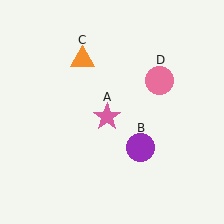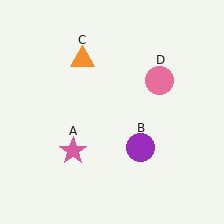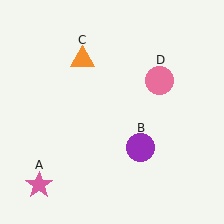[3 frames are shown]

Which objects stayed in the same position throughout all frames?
Purple circle (object B) and orange triangle (object C) and pink circle (object D) remained stationary.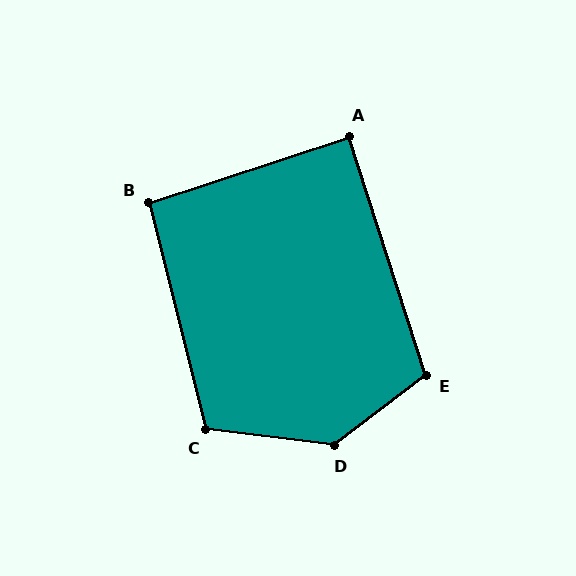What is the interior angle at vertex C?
Approximately 111 degrees (obtuse).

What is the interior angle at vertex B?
Approximately 94 degrees (approximately right).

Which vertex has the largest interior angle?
D, at approximately 136 degrees.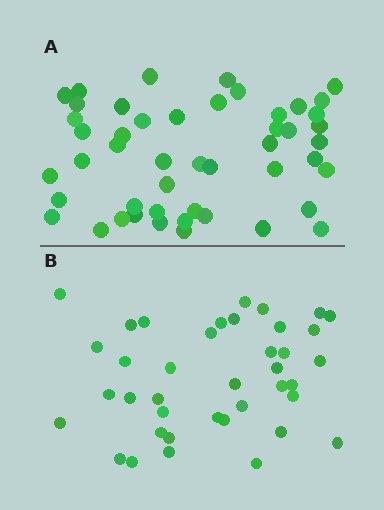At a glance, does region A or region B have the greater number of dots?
Region A (the top region) has more dots.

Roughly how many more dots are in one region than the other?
Region A has roughly 8 or so more dots than region B.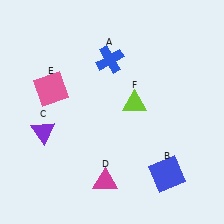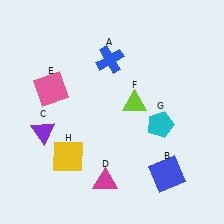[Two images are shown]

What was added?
A cyan pentagon (G), a yellow square (H) were added in Image 2.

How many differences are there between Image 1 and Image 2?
There are 2 differences between the two images.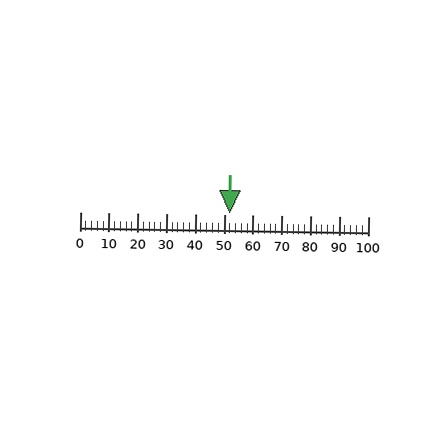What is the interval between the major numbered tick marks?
The major tick marks are spaced 10 units apart.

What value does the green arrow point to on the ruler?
The green arrow points to approximately 52.